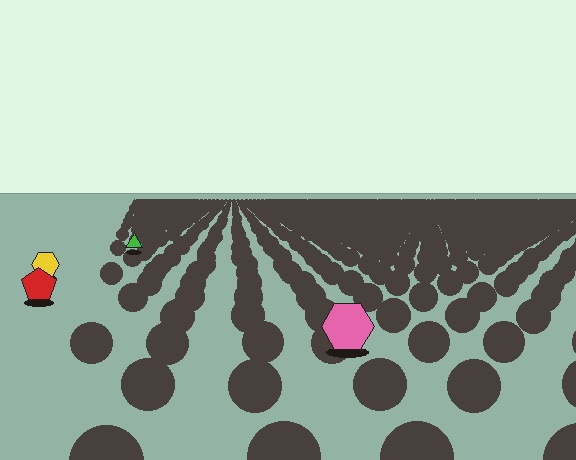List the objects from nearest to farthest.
From nearest to farthest: the pink hexagon, the red pentagon, the yellow hexagon, the green triangle.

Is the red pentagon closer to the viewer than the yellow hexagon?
Yes. The red pentagon is closer — you can tell from the texture gradient: the ground texture is coarser near it.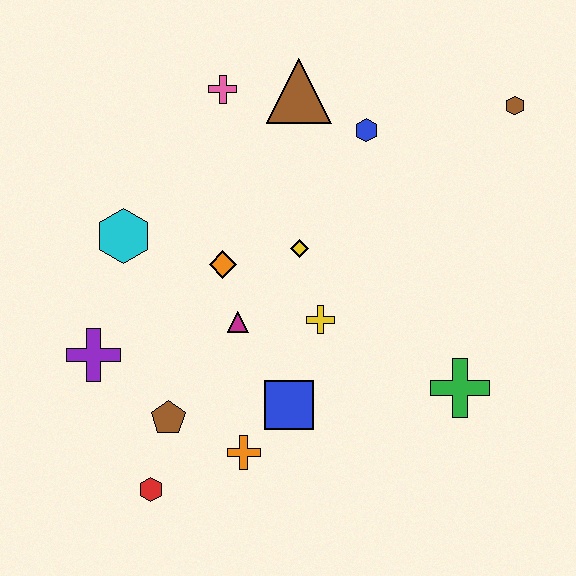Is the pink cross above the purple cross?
Yes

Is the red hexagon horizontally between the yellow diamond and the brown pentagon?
No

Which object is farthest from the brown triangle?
The red hexagon is farthest from the brown triangle.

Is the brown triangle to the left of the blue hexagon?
Yes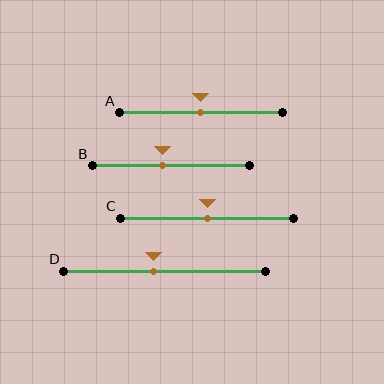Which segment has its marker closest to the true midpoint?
Segment A has its marker closest to the true midpoint.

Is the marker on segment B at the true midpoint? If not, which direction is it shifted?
No, the marker on segment B is shifted to the left by about 6% of the segment length.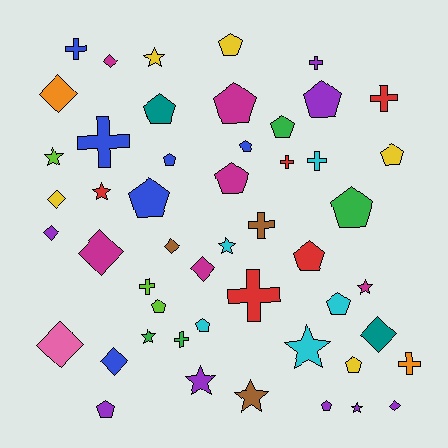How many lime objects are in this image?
There are 3 lime objects.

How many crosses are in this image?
There are 11 crosses.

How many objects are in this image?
There are 50 objects.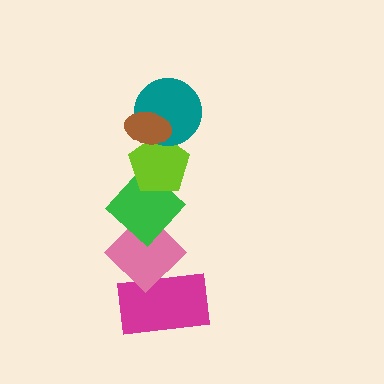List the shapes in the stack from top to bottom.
From top to bottom: the brown ellipse, the teal circle, the lime pentagon, the green diamond, the pink diamond, the magenta rectangle.